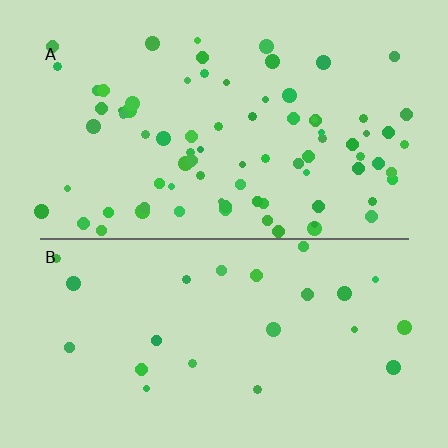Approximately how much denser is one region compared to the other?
Approximately 3.2× — region A over region B.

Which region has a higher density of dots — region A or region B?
A (the top).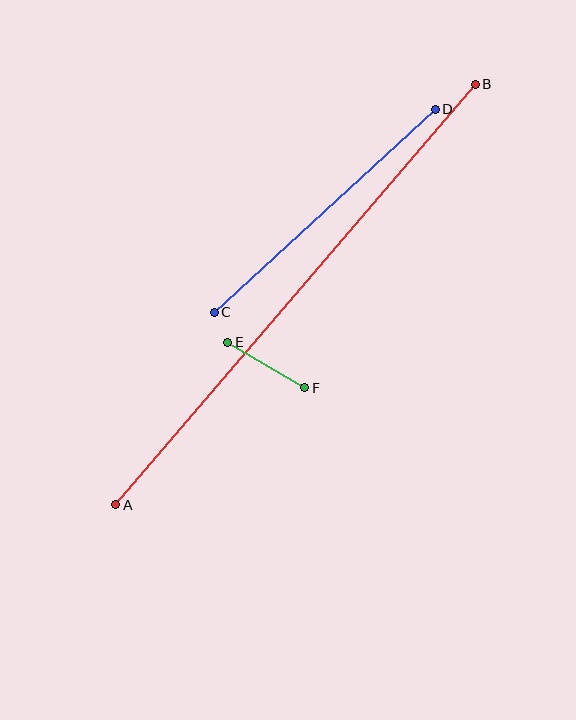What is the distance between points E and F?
The distance is approximately 89 pixels.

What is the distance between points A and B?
The distance is approximately 553 pixels.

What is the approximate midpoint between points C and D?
The midpoint is at approximately (325, 211) pixels.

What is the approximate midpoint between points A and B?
The midpoint is at approximately (295, 295) pixels.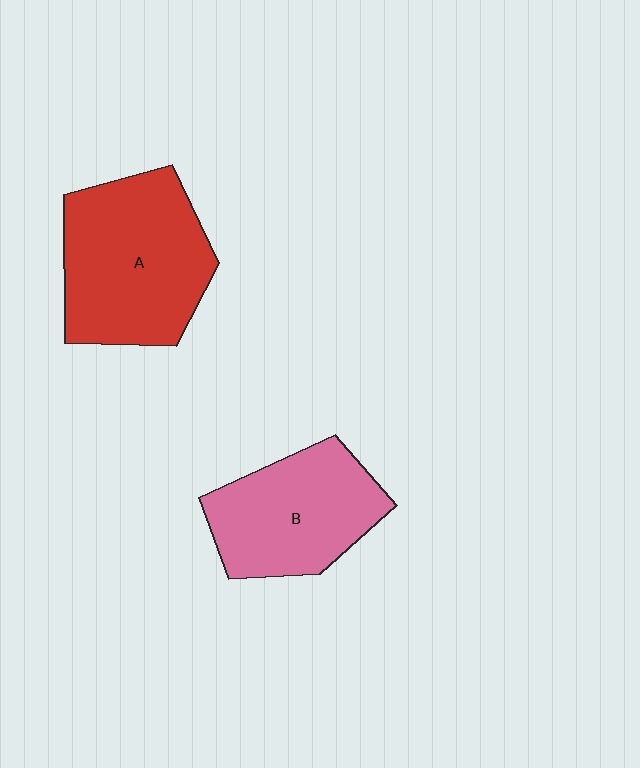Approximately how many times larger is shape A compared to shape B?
Approximately 1.2 times.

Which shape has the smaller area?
Shape B (pink).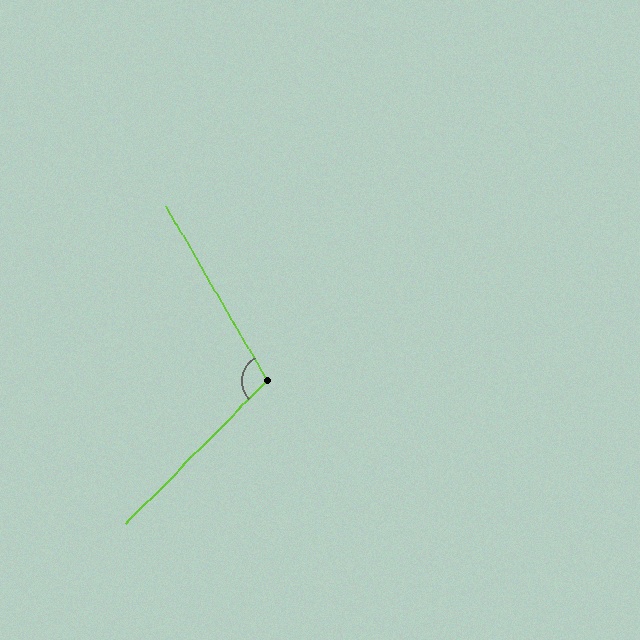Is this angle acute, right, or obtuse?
It is obtuse.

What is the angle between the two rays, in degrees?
Approximately 105 degrees.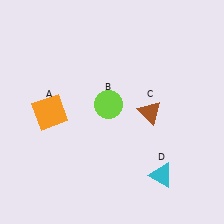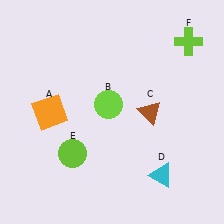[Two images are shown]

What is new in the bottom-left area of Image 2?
A lime circle (E) was added in the bottom-left area of Image 2.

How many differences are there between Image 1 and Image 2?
There are 2 differences between the two images.